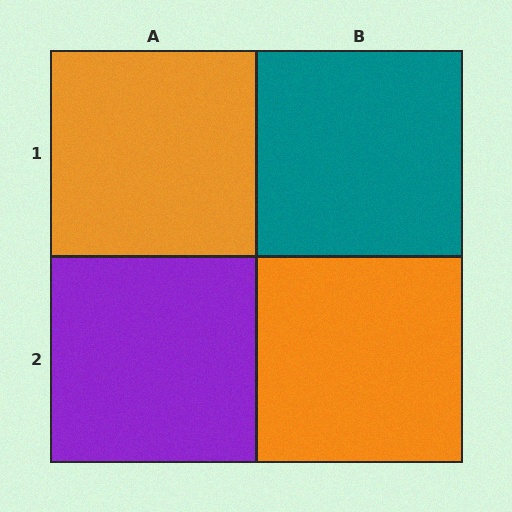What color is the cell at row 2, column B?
Orange.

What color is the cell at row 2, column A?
Purple.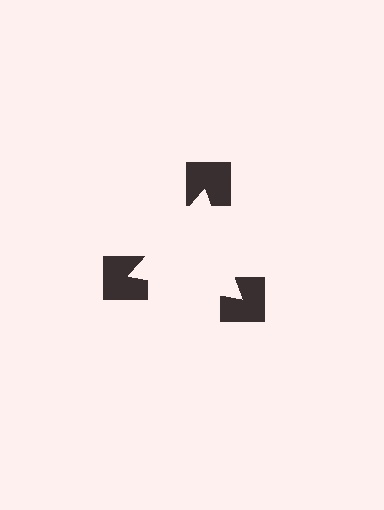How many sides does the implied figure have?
3 sides.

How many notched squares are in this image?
There are 3 — one at each vertex of the illusory triangle.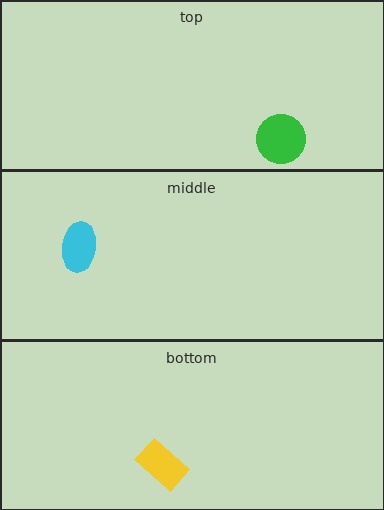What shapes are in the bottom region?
The yellow rectangle.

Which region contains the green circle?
The top region.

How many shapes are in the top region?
1.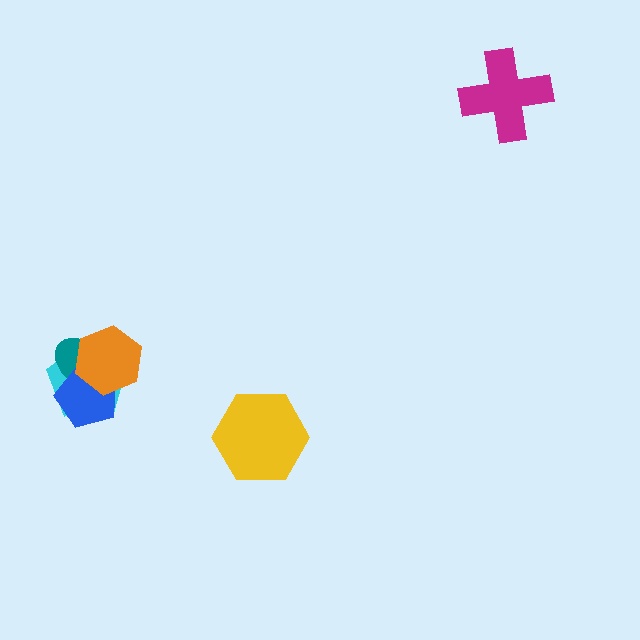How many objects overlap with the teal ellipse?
3 objects overlap with the teal ellipse.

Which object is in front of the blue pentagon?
The orange hexagon is in front of the blue pentagon.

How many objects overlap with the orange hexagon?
3 objects overlap with the orange hexagon.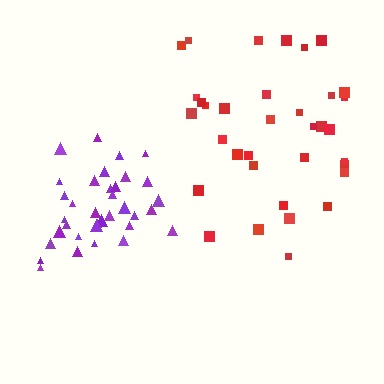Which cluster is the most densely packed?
Purple.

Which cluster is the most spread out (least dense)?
Red.